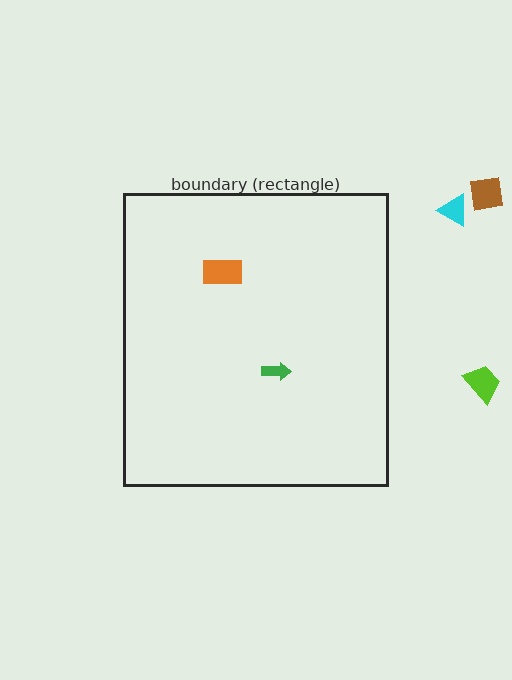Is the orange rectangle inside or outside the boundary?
Inside.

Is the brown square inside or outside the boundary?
Outside.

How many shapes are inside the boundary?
2 inside, 3 outside.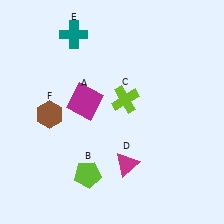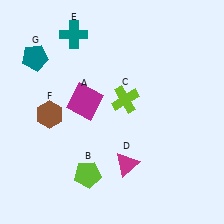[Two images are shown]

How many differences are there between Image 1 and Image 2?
There is 1 difference between the two images.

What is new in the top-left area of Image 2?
A teal pentagon (G) was added in the top-left area of Image 2.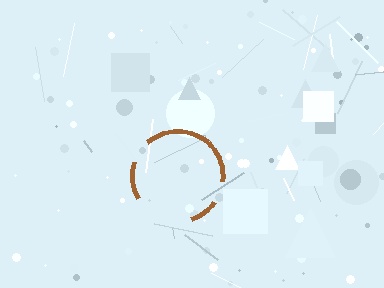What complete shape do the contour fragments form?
The contour fragments form a circle.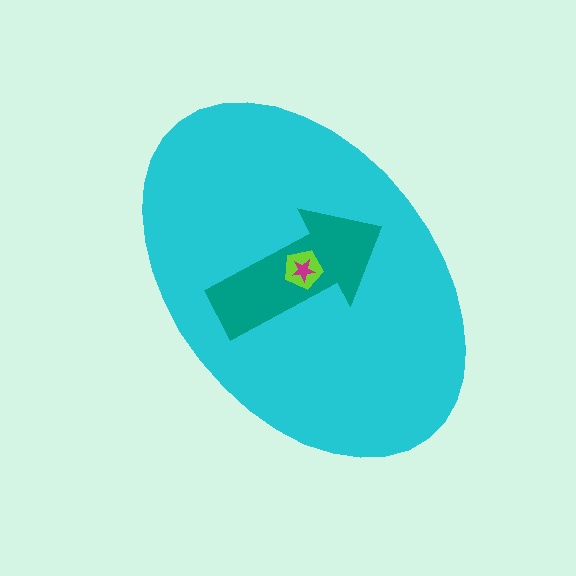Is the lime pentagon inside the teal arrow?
Yes.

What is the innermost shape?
The magenta star.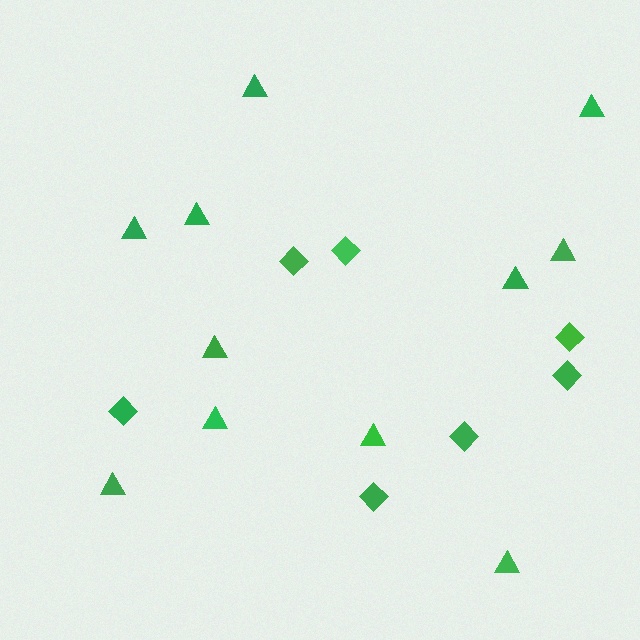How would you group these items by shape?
There are 2 groups: one group of diamonds (7) and one group of triangles (11).